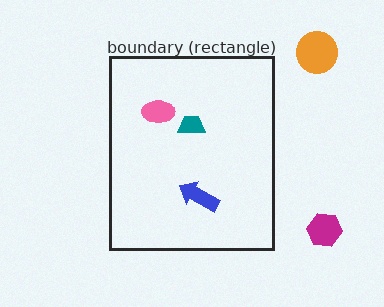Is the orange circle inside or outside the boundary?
Outside.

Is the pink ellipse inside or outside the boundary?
Inside.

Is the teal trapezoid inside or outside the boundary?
Inside.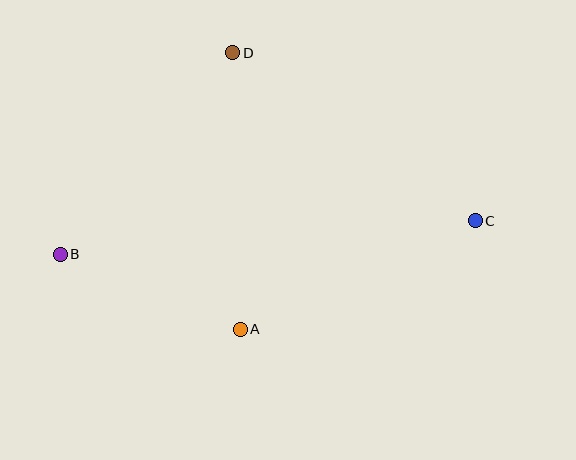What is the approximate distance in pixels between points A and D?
The distance between A and D is approximately 277 pixels.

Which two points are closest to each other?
Points A and B are closest to each other.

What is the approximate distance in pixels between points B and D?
The distance between B and D is approximately 265 pixels.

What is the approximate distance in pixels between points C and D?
The distance between C and D is approximately 295 pixels.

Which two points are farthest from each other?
Points B and C are farthest from each other.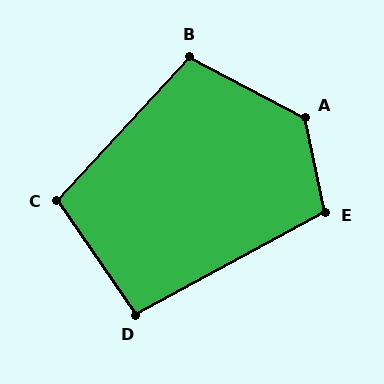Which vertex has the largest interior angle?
A, at approximately 130 degrees.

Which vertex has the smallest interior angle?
D, at approximately 96 degrees.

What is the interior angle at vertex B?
Approximately 105 degrees (obtuse).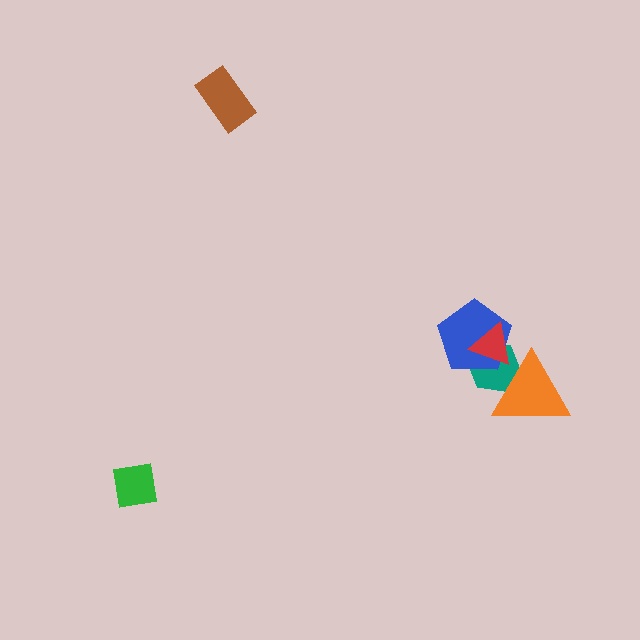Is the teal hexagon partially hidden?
Yes, it is partially covered by another shape.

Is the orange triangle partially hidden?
Yes, it is partially covered by another shape.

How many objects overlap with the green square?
0 objects overlap with the green square.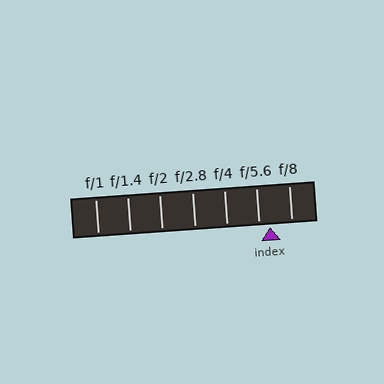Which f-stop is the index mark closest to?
The index mark is closest to f/5.6.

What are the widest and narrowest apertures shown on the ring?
The widest aperture shown is f/1 and the narrowest is f/8.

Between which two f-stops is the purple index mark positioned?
The index mark is between f/5.6 and f/8.